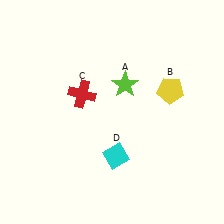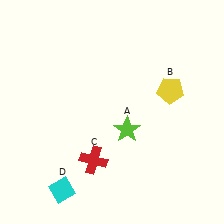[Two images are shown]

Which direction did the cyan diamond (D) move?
The cyan diamond (D) moved left.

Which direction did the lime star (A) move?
The lime star (A) moved down.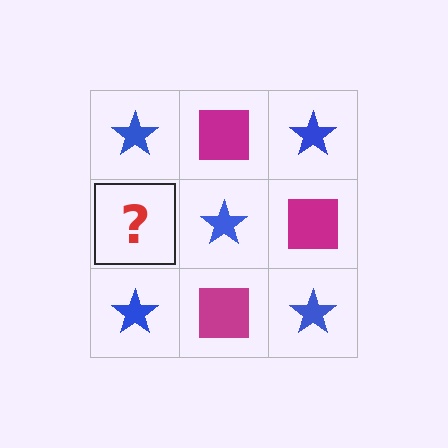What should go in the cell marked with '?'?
The missing cell should contain a magenta square.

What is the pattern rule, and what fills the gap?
The rule is that it alternates blue star and magenta square in a checkerboard pattern. The gap should be filled with a magenta square.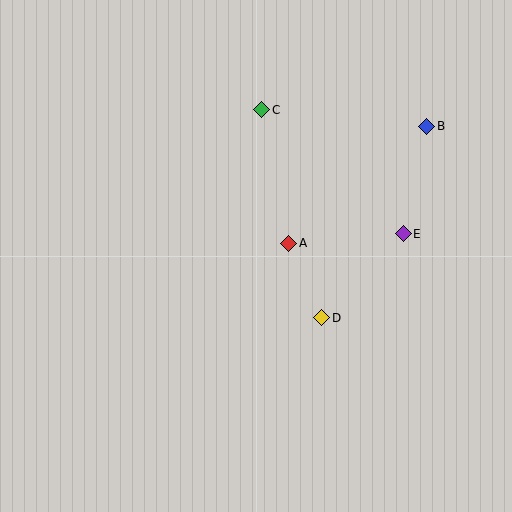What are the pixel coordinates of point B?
Point B is at (427, 126).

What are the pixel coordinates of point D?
Point D is at (322, 318).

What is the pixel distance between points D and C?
The distance between D and C is 216 pixels.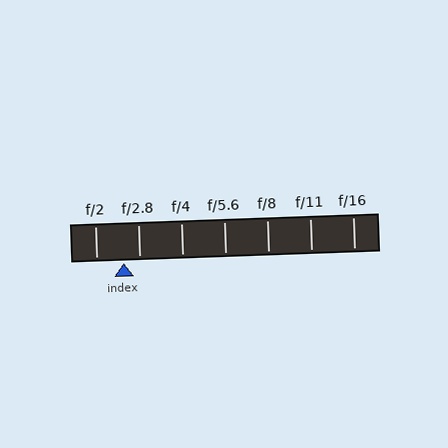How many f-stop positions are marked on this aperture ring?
There are 7 f-stop positions marked.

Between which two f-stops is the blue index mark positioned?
The index mark is between f/2 and f/2.8.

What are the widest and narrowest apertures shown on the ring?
The widest aperture shown is f/2 and the narrowest is f/16.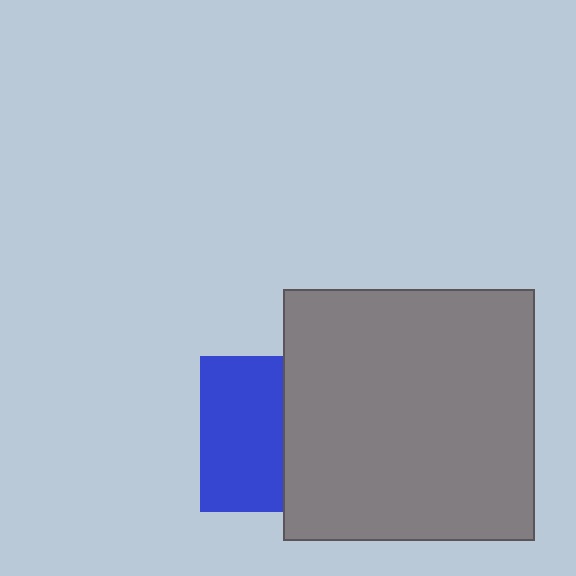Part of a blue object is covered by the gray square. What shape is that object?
It is a square.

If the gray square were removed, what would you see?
You would see the complete blue square.